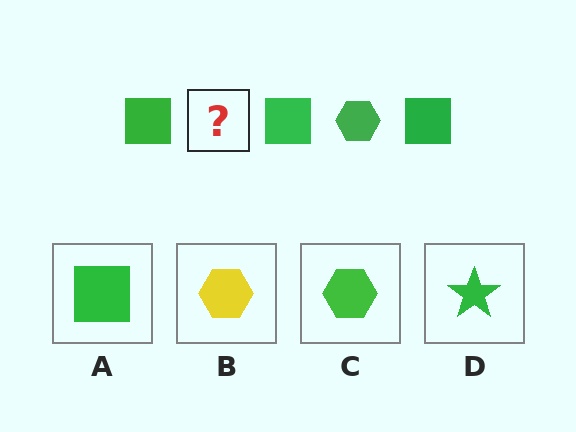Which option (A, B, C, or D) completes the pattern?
C.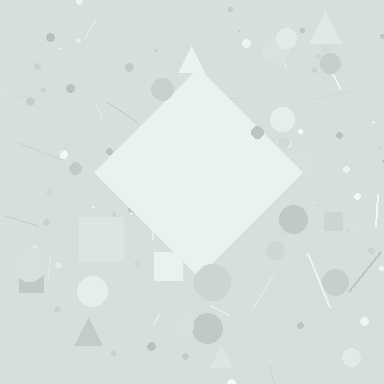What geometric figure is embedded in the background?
A diamond is embedded in the background.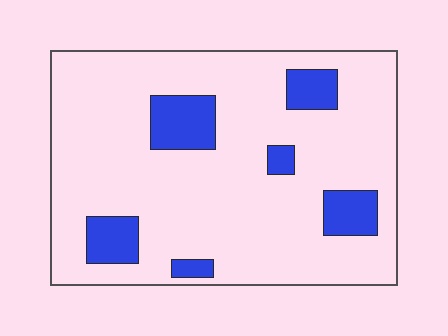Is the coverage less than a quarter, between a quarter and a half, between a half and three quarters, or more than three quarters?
Less than a quarter.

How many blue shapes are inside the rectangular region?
6.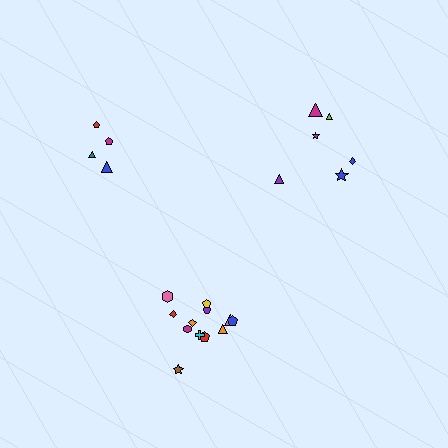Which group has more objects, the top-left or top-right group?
The top-right group.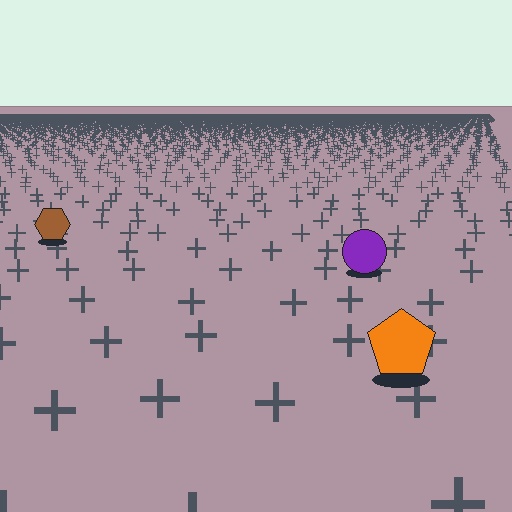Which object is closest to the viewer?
The orange pentagon is closest. The texture marks near it are larger and more spread out.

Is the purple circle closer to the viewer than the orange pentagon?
No. The orange pentagon is closer — you can tell from the texture gradient: the ground texture is coarser near it.